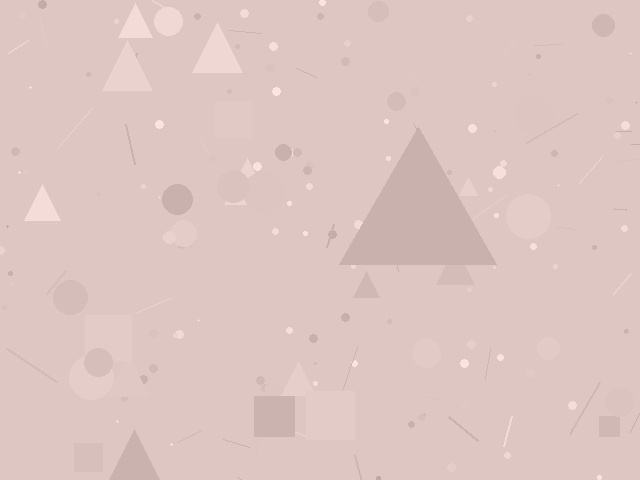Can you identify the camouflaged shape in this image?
The camouflaged shape is a triangle.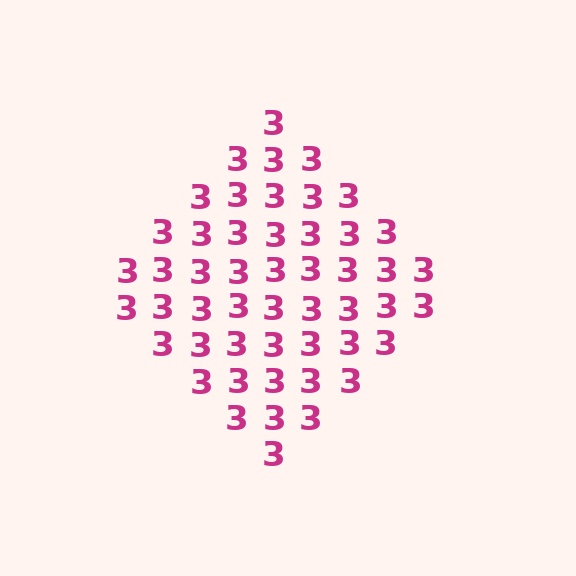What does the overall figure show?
The overall figure shows a diamond.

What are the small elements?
The small elements are digit 3's.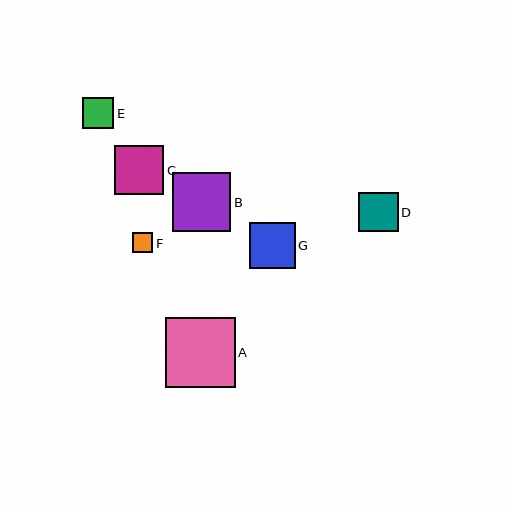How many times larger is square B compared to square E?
Square B is approximately 1.9 times the size of square E.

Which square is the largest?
Square A is the largest with a size of approximately 70 pixels.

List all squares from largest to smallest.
From largest to smallest: A, B, C, G, D, E, F.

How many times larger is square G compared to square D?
Square G is approximately 1.1 times the size of square D.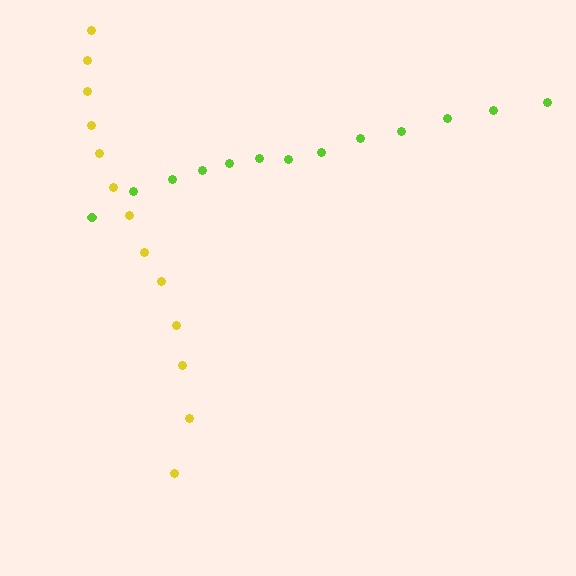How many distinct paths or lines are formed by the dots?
There are 2 distinct paths.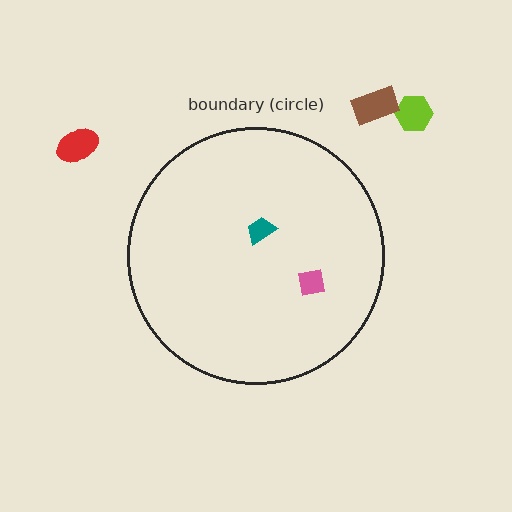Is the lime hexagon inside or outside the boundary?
Outside.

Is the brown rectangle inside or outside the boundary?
Outside.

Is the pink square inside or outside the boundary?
Inside.